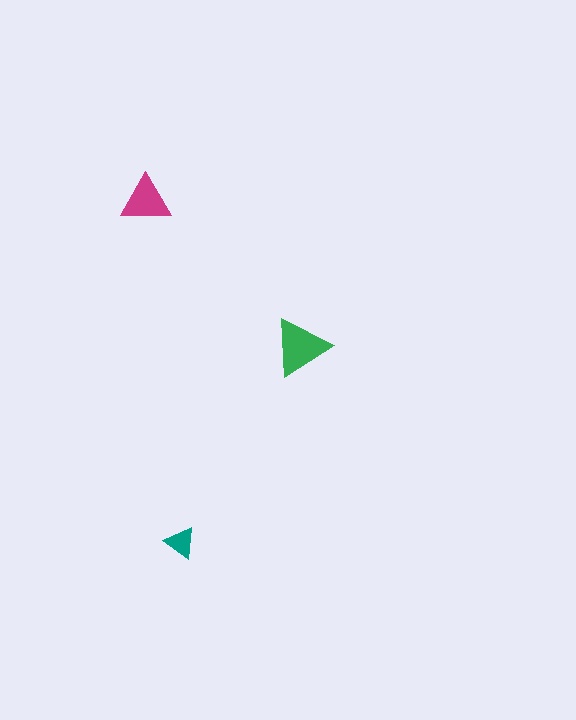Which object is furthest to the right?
The green triangle is rightmost.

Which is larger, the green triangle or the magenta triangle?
The green one.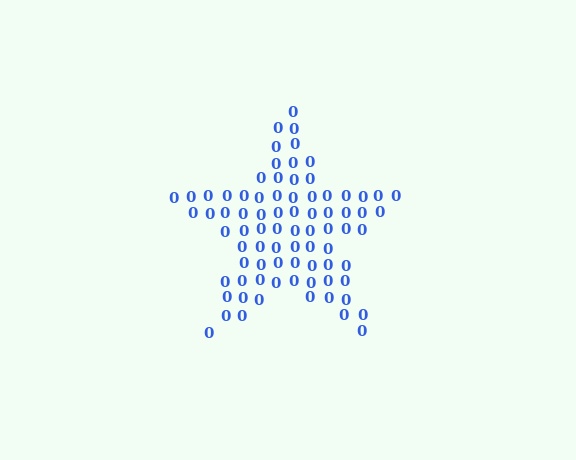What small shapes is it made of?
It is made of small digit 0's.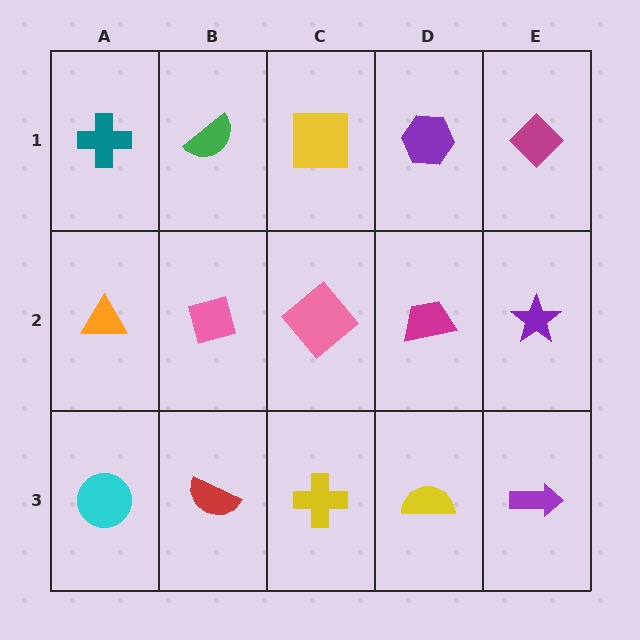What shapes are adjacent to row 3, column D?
A magenta trapezoid (row 2, column D), a yellow cross (row 3, column C), a purple arrow (row 3, column E).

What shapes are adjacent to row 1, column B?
A pink diamond (row 2, column B), a teal cross (row 1, column A), a yellow square (row 1, column C).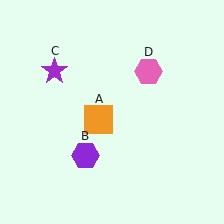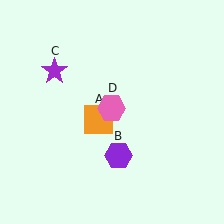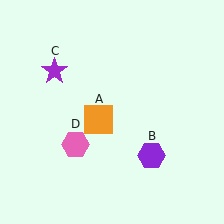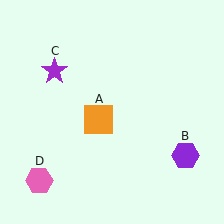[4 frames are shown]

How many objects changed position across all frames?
2 objects changed position: purple hexagon (object B), pink hexagon (object D).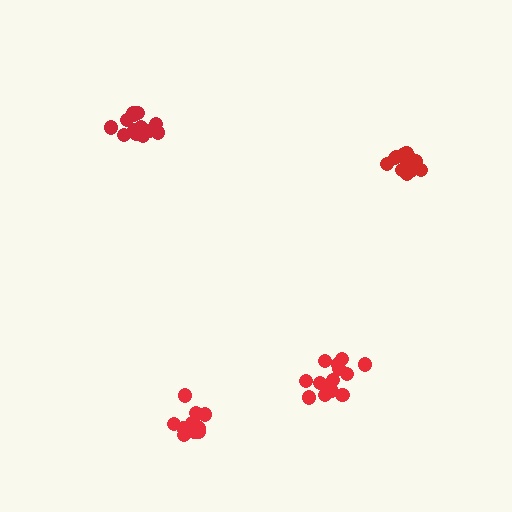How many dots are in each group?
Group 1: 14 dots, Group 2: 12 dots, Group 3: 14 dots, Group 4: 15 dots (55 total).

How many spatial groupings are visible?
There are 4 spatial groupings.